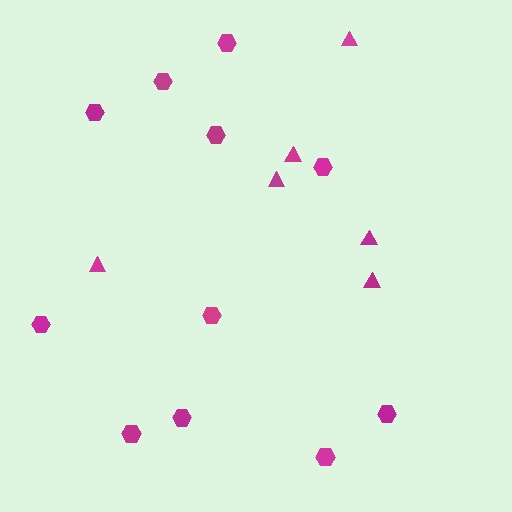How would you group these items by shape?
There are 2 groups: one group of triangles (6) and one group of hexagons (11).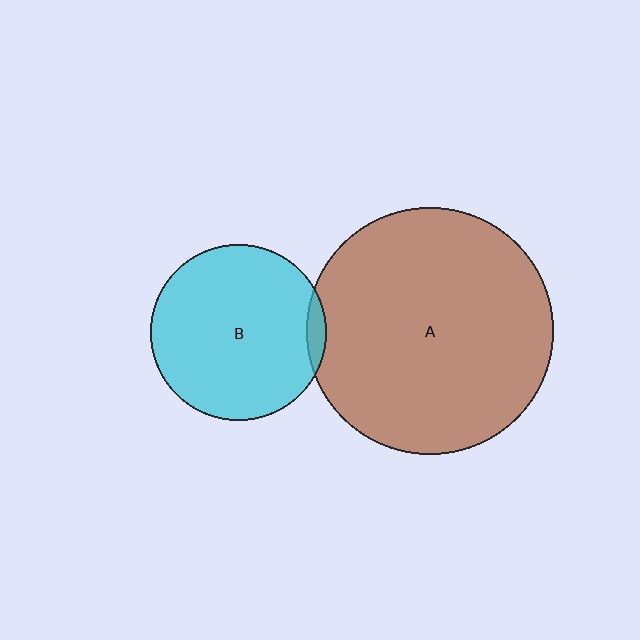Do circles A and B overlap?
Yes.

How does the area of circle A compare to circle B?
Approximately 2.0 times.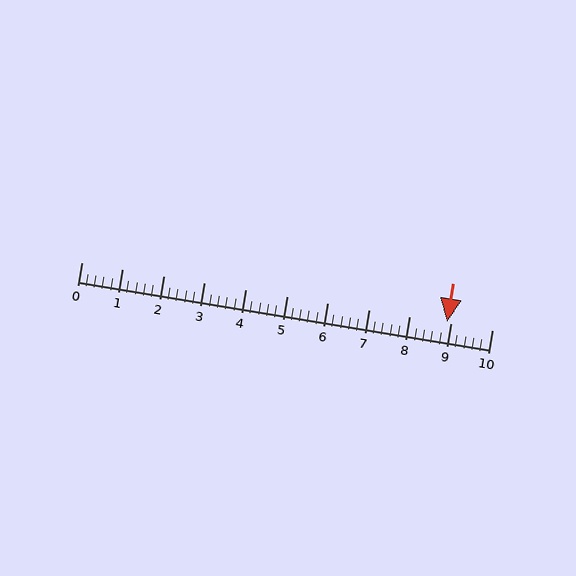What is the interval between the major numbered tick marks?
The major tick marks are spaced 1 units apart.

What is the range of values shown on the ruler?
The ruler shows values from 0 to 10.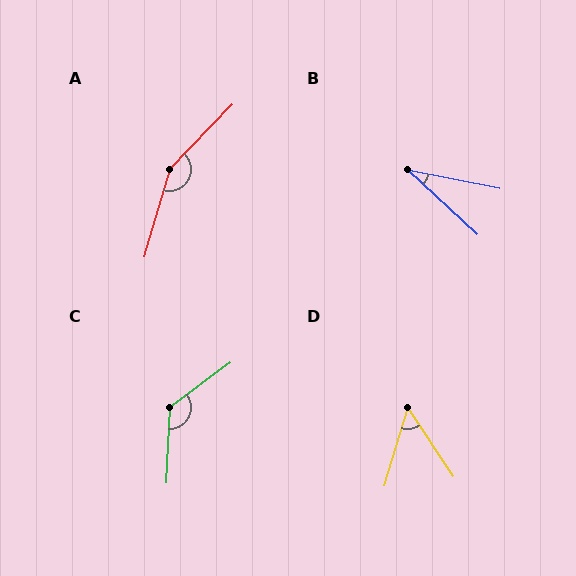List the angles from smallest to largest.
B (31°), D (50°), C (129°), A (152°).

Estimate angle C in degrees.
Approximately 129 degrees.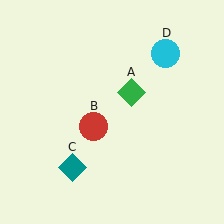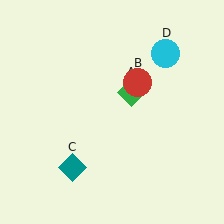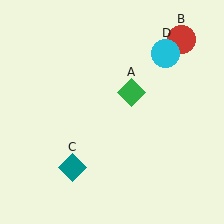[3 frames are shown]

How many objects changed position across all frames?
1 object changed position: red circle (object B).